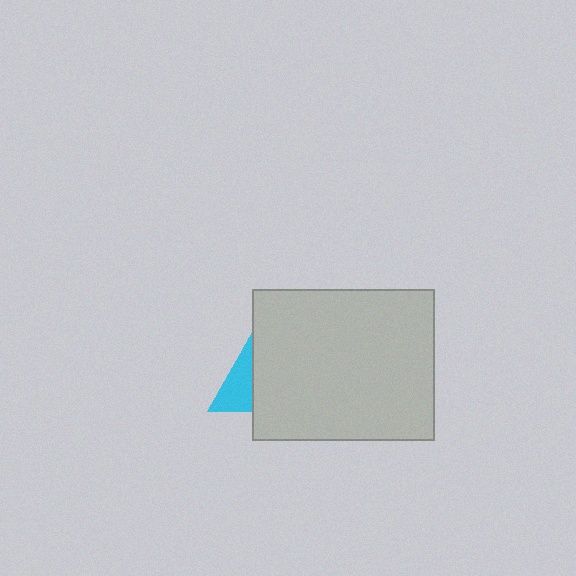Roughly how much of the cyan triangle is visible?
About half of it is visible (roughly 45%).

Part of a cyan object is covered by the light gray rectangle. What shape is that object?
It is a triangle.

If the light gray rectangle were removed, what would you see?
You would see the complete cyan triangle.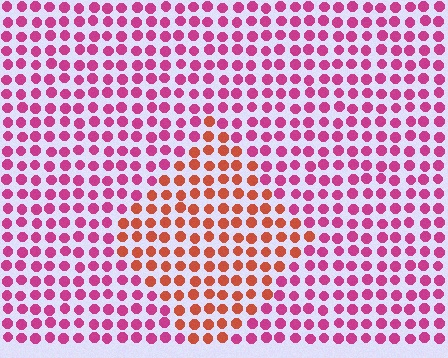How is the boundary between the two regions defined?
The boundary is defined purely by a slight shift in hue (about 43 degrees). Spacing, size, and orientation are identical on both sides.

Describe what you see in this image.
The image is filled with small magenta elements in a uniform arrangement. A diamond-shaped region is visible where the elements are tinted to a slightly different hue, forming a subtle color boundary.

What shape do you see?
I see a diamond.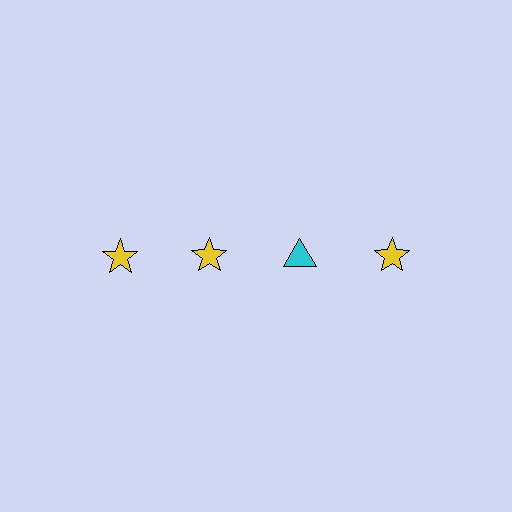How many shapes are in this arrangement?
There are 4 shapes arranged in a grid pattern.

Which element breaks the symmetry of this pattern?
The cyan triangle in the top row, center column breaks the symmetry. All other shapes are yellow stars.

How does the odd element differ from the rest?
It differs in both color (cyan instead of yellow) and shape (triangle instead of star).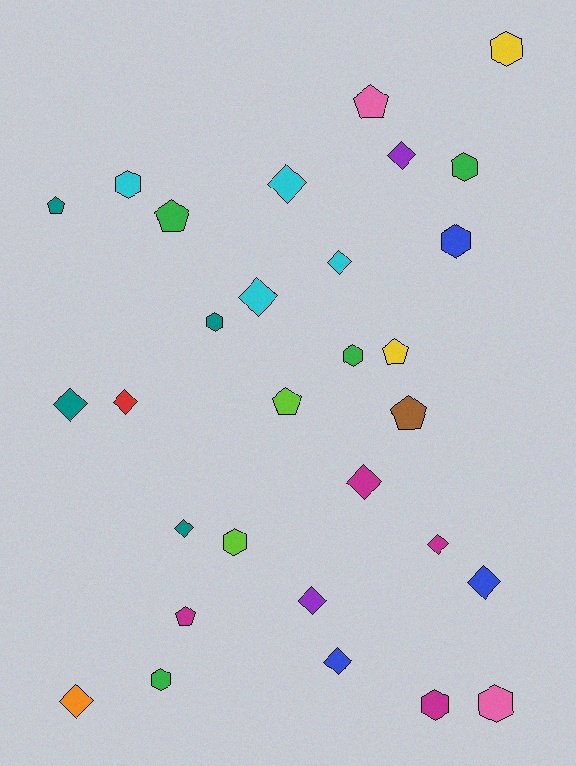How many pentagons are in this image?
There are 7 pentagons.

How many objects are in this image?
There are 30 objects.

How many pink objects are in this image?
There are 2 pink objects.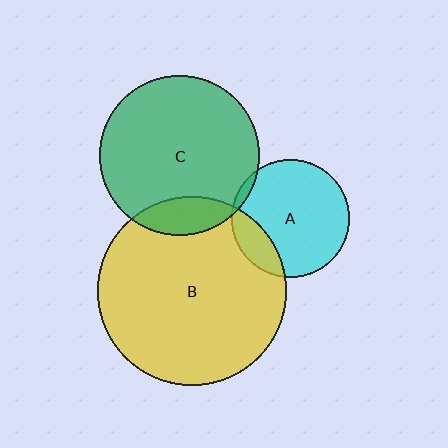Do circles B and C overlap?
Yes.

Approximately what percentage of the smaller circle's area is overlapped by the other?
Approximately 15%.